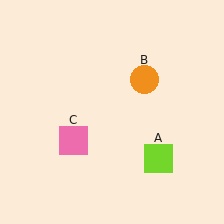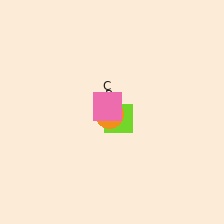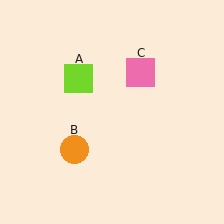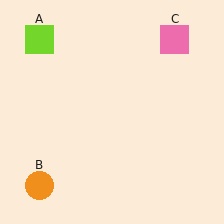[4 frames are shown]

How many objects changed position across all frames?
3 objects changed position: lime square (object A), orange circle (object B), pink square (object C).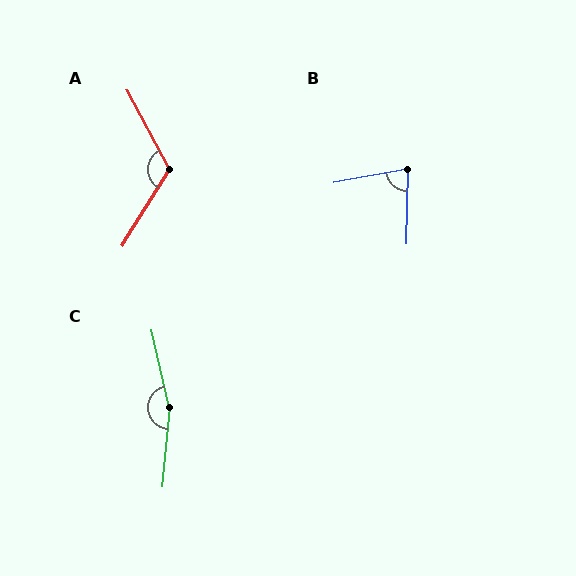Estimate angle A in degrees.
Approximately 120 degrees.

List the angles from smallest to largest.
B (79°), A (120°), C (162°).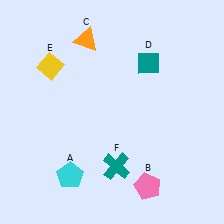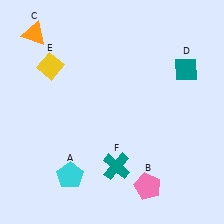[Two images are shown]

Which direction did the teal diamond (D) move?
The teal diamond (D) moved right.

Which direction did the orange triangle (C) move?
The orange triangle (C) moved left.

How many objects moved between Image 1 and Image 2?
2 objects moved between the two images.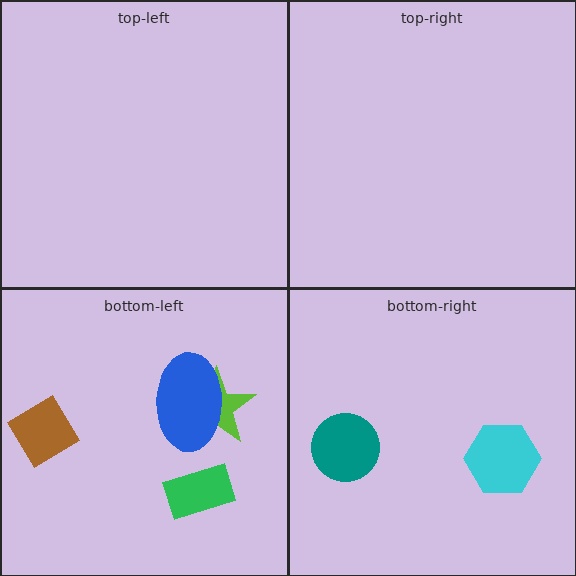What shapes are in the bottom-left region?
The green rectangle, the lime star, the brown diamond, the blue ellipse.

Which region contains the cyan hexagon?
The bottom-right region.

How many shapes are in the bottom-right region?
2.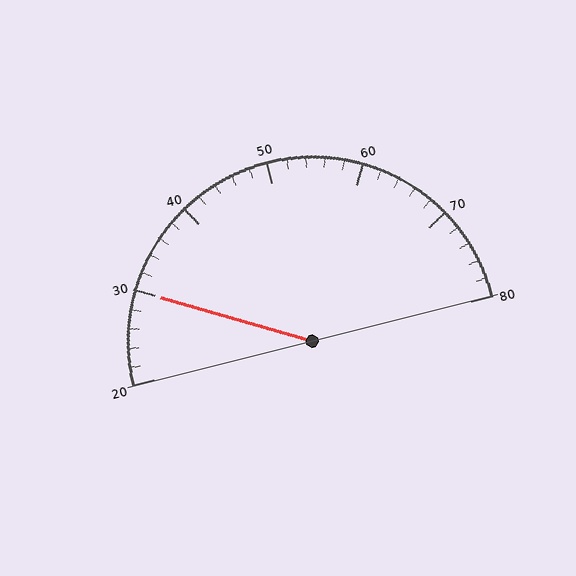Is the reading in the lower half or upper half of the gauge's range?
The reading is in the lower half of the range (20 to 80).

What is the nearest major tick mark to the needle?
The nearest major tick mark is 30.